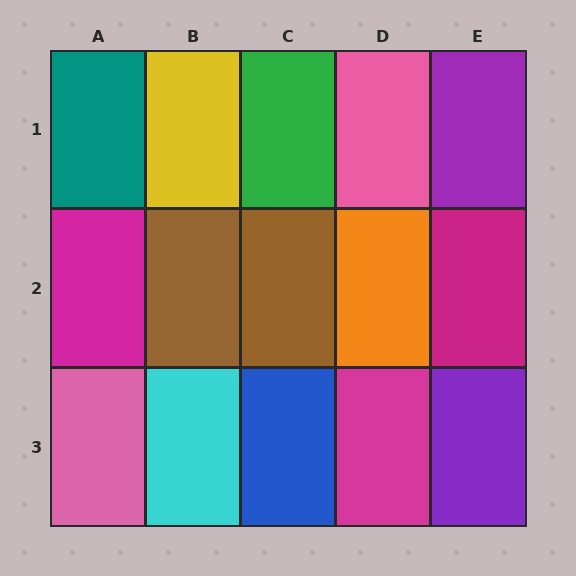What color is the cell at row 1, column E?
Purple.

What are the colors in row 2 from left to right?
Magenta, brown, brown, orange, magenta.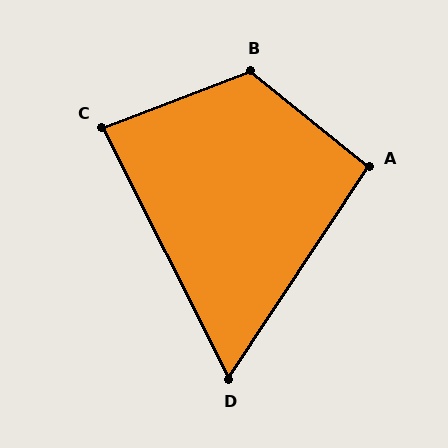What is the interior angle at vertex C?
Approximately 84 degrees (acute).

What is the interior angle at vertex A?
Approximately 96 degrees (obtuse).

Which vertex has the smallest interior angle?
D, at approximately 60 degrees.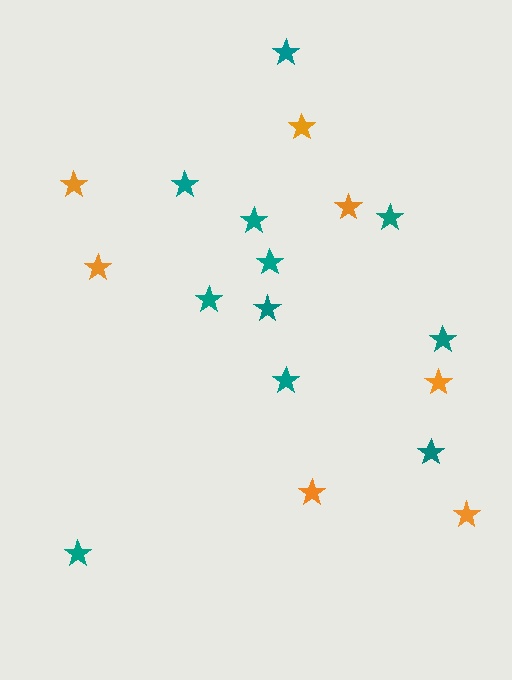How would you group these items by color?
There are 2 groups: one group of orange stars (7) and one group of teal stars (11).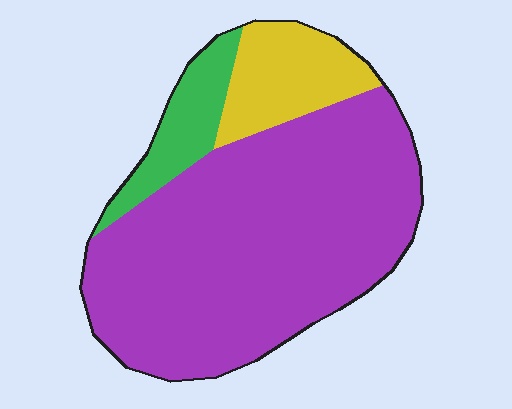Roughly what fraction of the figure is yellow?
Yellow covers 14% of the figure.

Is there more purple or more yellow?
Purple.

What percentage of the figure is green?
Green covers around 10% of the figure.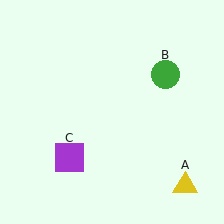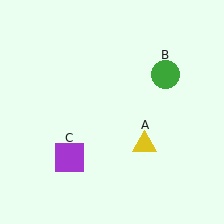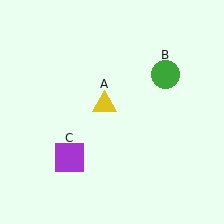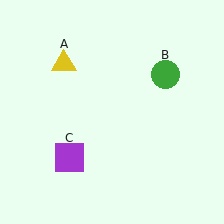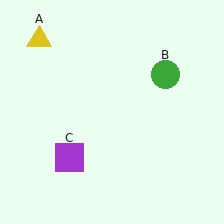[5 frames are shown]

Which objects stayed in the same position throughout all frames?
Green circle (object B) and purple square (object C) remained stationary.